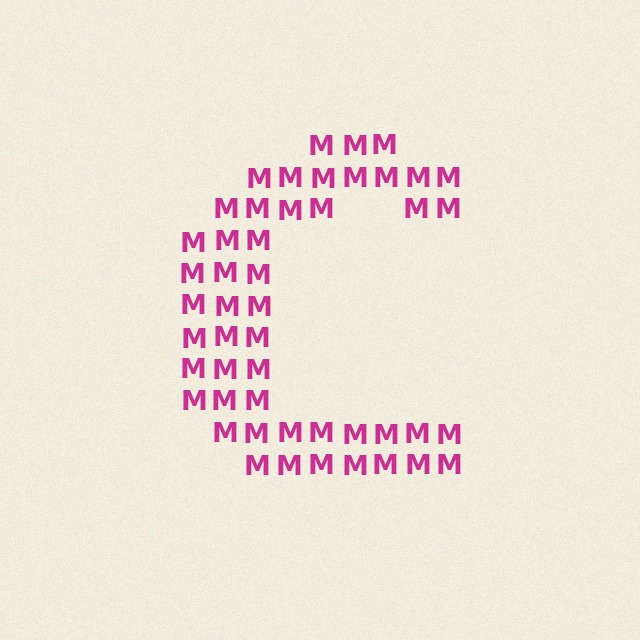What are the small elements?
The small elements are letter M's.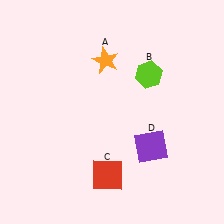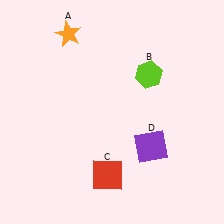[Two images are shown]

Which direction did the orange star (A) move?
The orange star (A) moved left.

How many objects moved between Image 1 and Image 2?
1 object moved between the two images.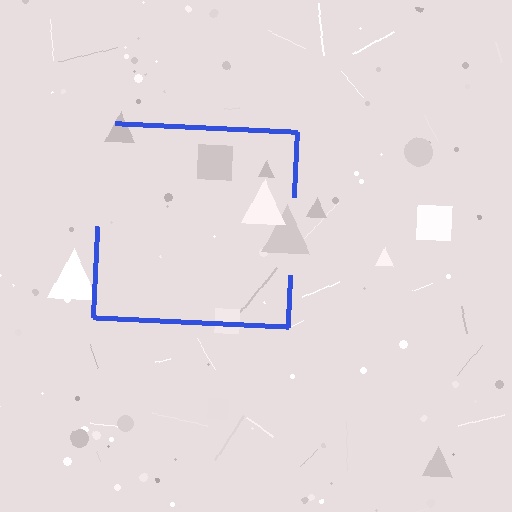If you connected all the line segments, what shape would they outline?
They would outline a square.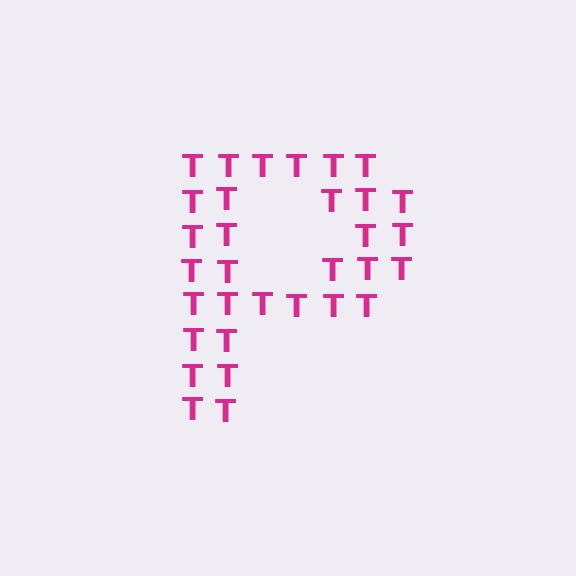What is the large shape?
The large shape is the letter P.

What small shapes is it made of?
It is made of small letter T's.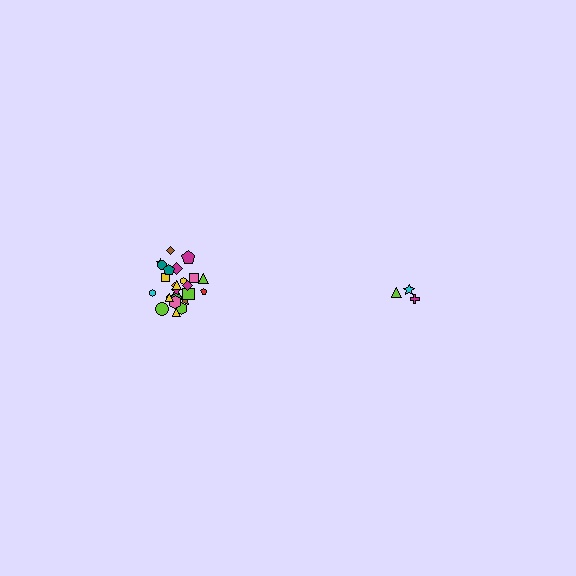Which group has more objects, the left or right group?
The left group.